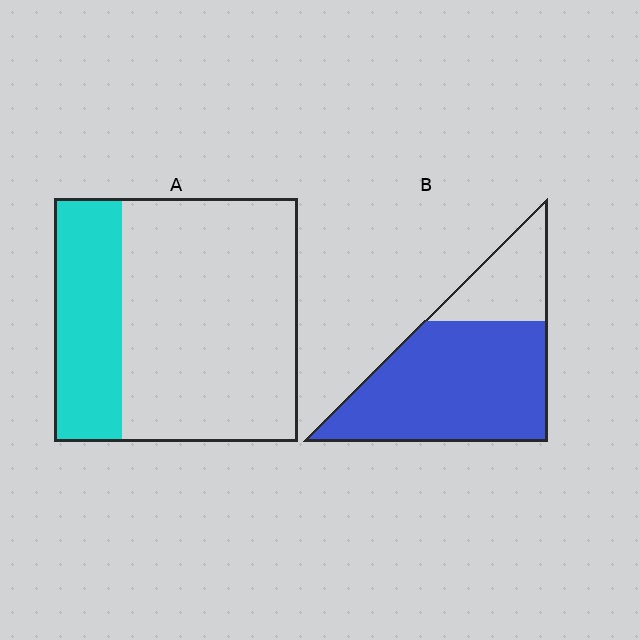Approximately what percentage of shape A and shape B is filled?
A is approximately 30% and B is approximately 75%.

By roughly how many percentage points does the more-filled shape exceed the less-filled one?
By roughly 45 percentage points (B over A).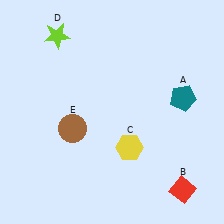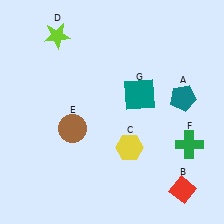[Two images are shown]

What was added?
A green cross (F), a teal square (G) were added in Image 2.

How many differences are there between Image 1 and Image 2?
There are 2 differences between the two images.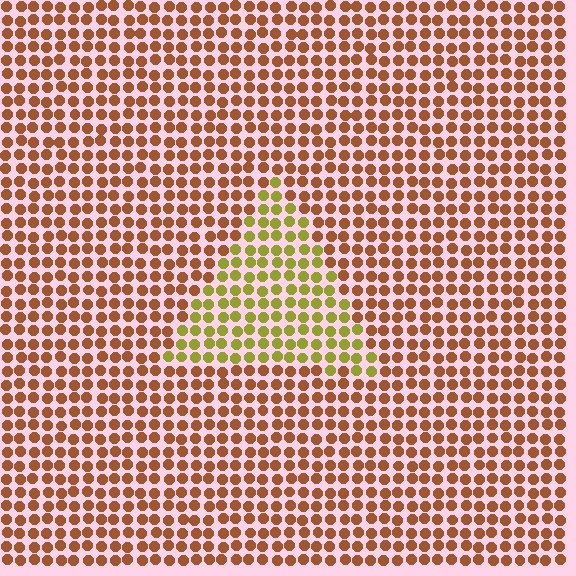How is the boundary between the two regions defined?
The boundary is defined purely by a slight shift in hue (about 47 degrees). Spacing, size, and orientation are identical on both sides.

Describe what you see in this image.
The image is filled with small brown elements in a uniform arrangement. A triangle-shaped region is visible where the elements are tinted to a slightly different hue, forming a subtle color boundary.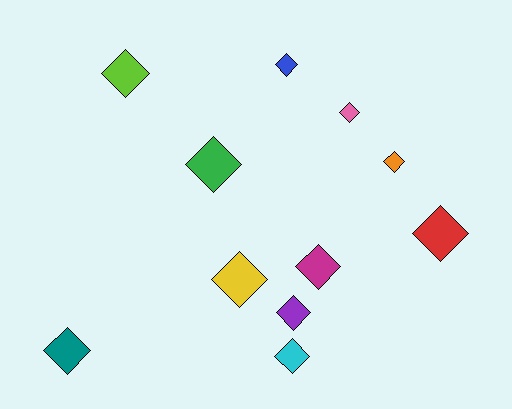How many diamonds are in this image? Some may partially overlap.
There are 11 diamonds.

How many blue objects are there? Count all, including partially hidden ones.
There is 1 blue object.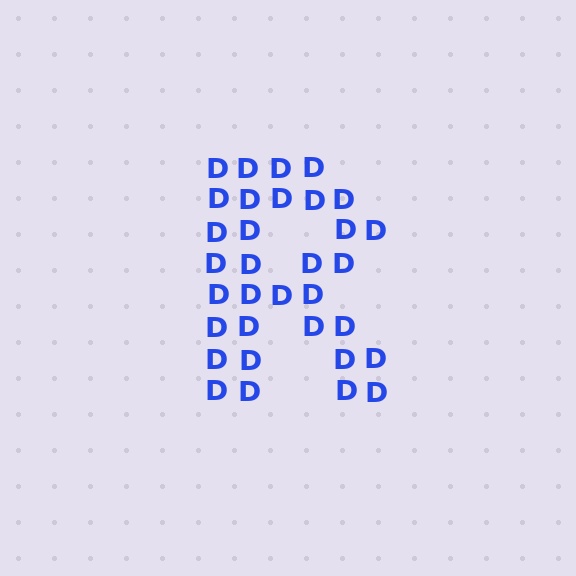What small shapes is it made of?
It is made of small letter D's.